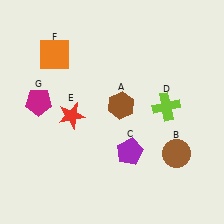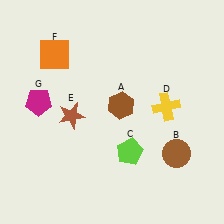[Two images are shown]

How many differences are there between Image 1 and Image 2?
There are 3 differences between the two images.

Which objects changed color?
C changed from purple to lime. D changed from lime to yellow. E changed from red to brown.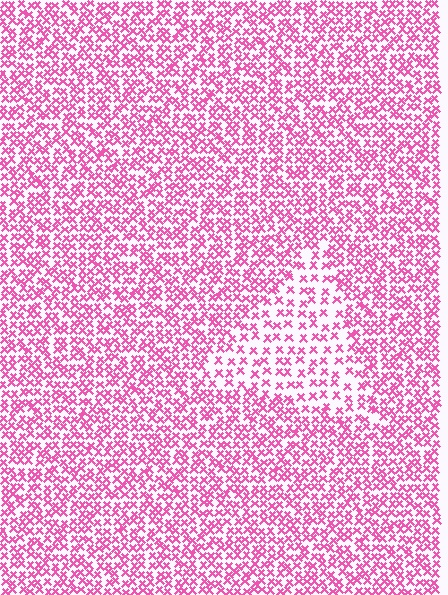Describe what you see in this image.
The image contains small pink elements arranged at two different densities. A triangle-shaped region is visible where the elements are less densely packed than the surrounding area.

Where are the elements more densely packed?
The elements are more densely packed outside the triangle boundary.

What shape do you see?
I see a triangle.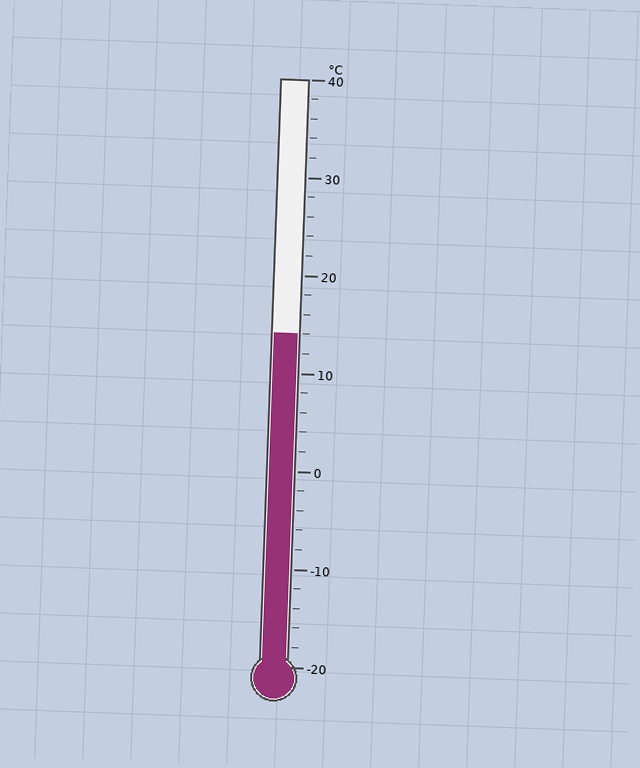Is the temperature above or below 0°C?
The temperature is above 0°C.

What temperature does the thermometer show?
The thermometer shows approximately 14°C.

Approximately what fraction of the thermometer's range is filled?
The thermometer is filled to approximately 55% of its range.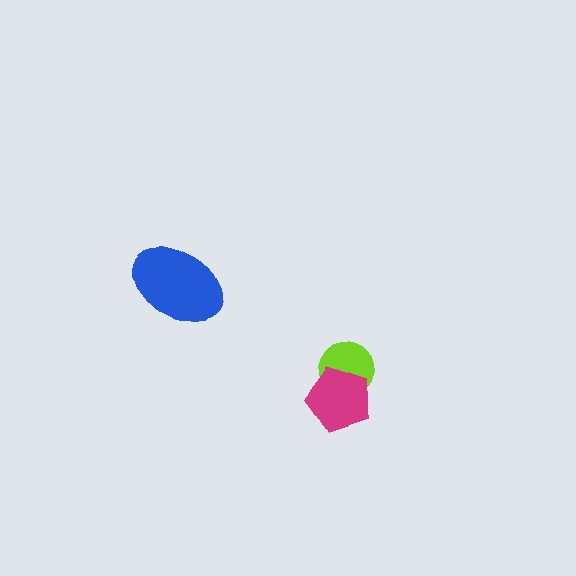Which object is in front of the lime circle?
The magenta pentagon is in front of the lime circle.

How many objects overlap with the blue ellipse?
0 objects overlap with the blue ellipse.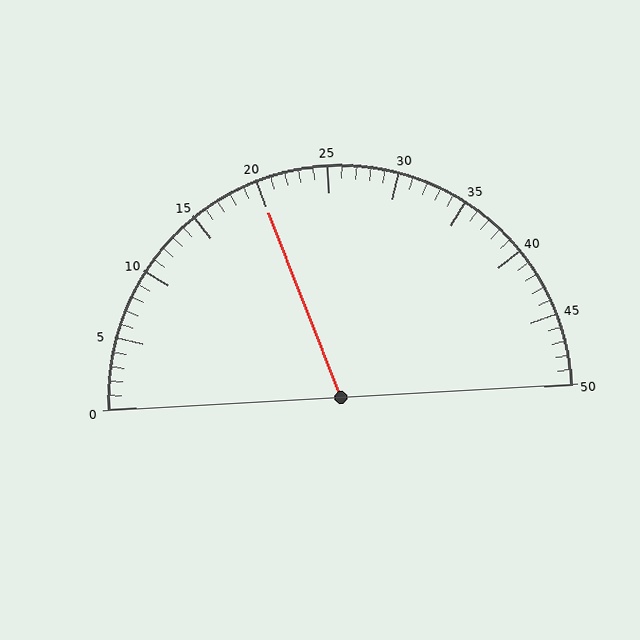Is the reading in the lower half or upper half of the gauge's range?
The reading is in the lower half of the range (0 to 50).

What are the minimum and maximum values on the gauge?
The gauge ranges from 0 to 50.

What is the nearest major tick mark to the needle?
The nearest major tick mark is 20.